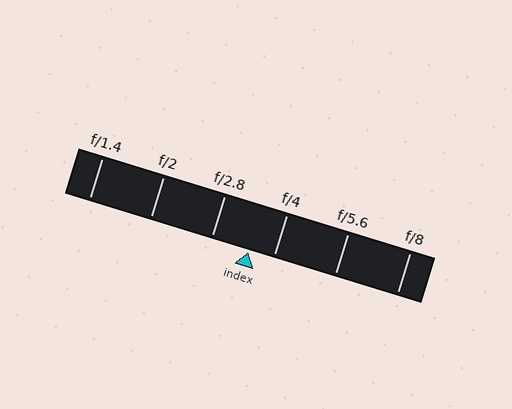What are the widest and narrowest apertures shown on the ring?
The widest aperture shown is f/1.4 and the narrowest is f/8.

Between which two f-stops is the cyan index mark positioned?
The index mark is between f/2.8 and f/4.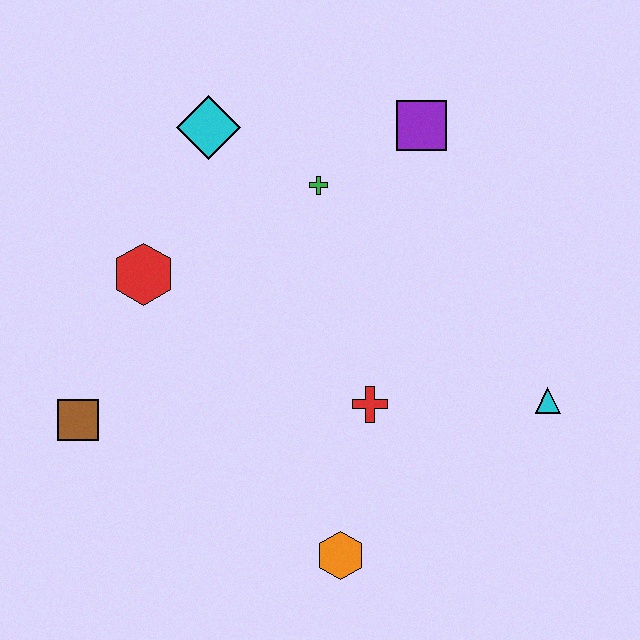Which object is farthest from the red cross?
The cyan diamond is farthest from the red cross.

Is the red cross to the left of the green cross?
No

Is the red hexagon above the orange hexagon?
Yes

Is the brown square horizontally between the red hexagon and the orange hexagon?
No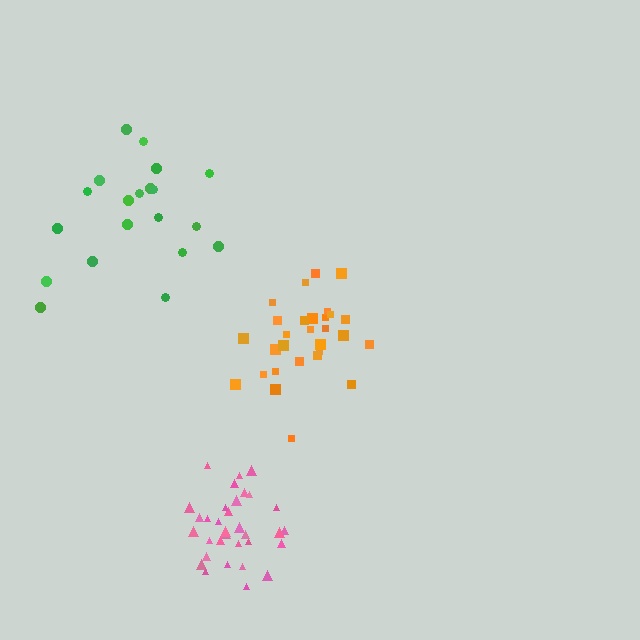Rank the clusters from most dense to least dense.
pink, orange, green.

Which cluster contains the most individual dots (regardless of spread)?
Pink (33).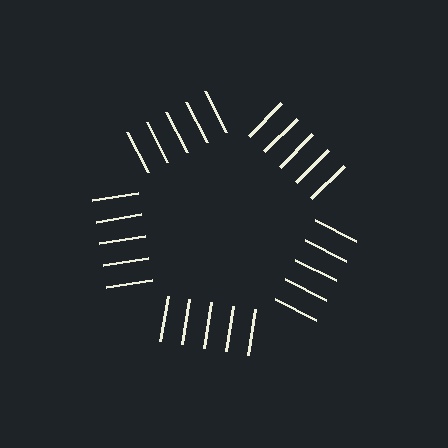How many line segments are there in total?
25 — 5 along each of the 5 edges.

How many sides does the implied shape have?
5 sides — the line-ends trace a pentagon.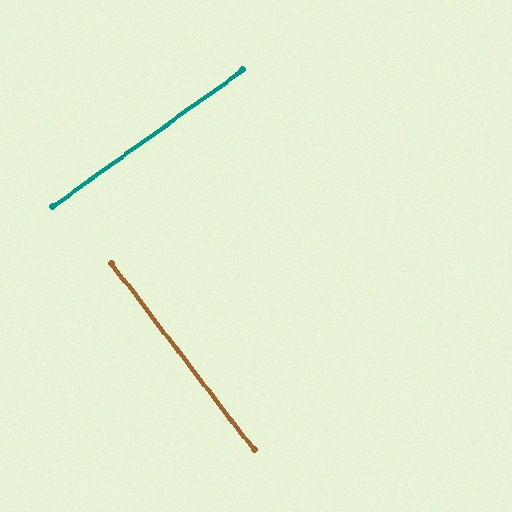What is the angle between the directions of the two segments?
Approximately 88 degrees.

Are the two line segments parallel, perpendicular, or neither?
Perpendicular — they meet at approximately 88°.